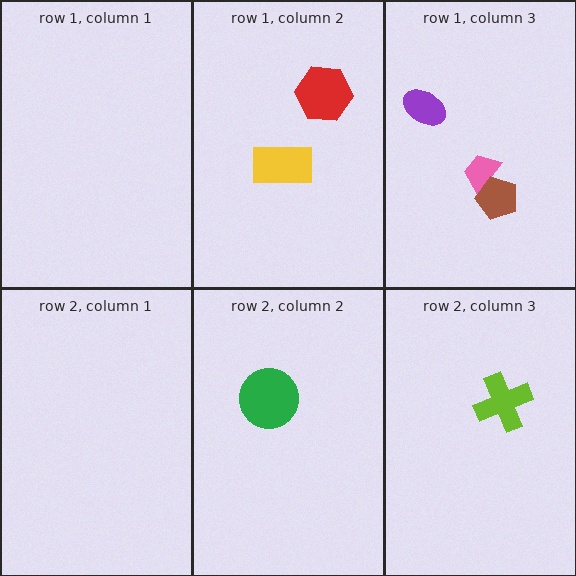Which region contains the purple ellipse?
The row 1, column 3 region.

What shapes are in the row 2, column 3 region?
The lime cross.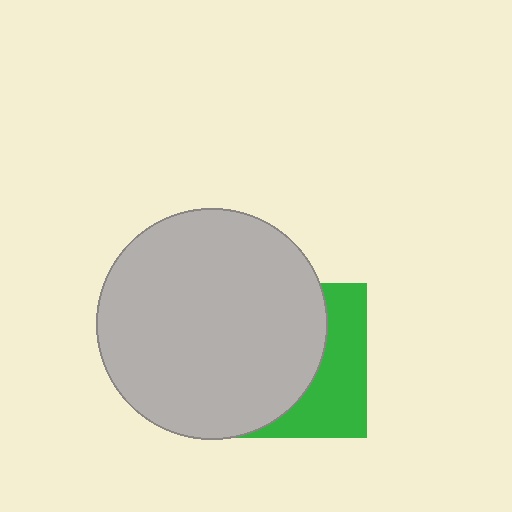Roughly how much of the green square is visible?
A small part of it is visible (roughly 37%).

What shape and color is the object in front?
The object in front is a light gray circle.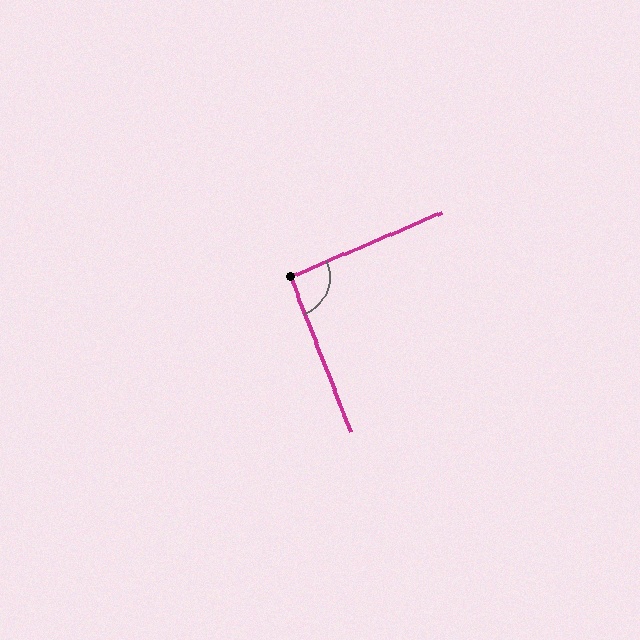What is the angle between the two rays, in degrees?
Approximately 92 degrees.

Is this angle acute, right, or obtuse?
It is approximately a right angle.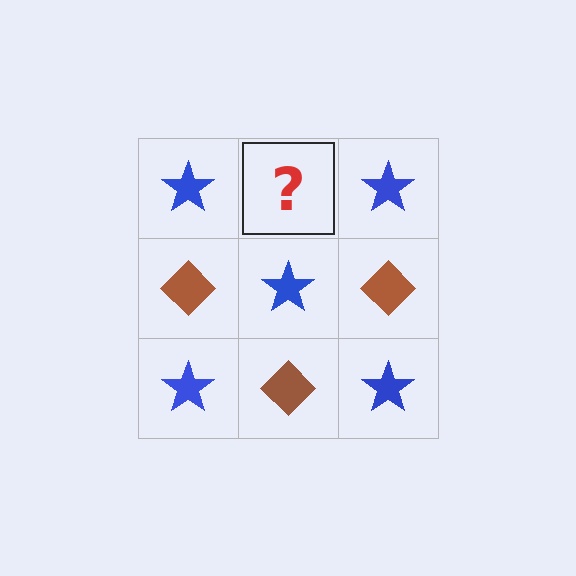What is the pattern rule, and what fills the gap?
The rule is that it alternates blue star and brown diamond in a checkerboard pattern. The gap should be filled with a brown diamond.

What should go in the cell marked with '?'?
The missing cell should contain a brown diamond.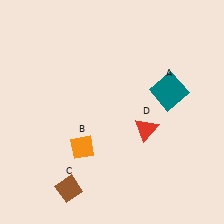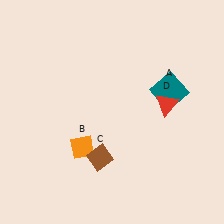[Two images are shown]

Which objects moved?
The objects that moved are: the brown diamond (C), the red triangle (D).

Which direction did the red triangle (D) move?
The red triangle (D) moved up.